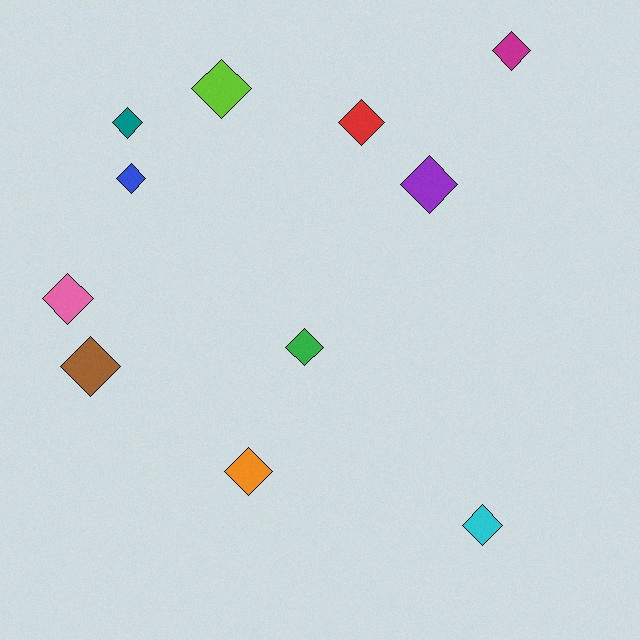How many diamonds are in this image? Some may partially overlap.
There are 11 diamonds.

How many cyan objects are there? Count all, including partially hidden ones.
There is 1 cyan object.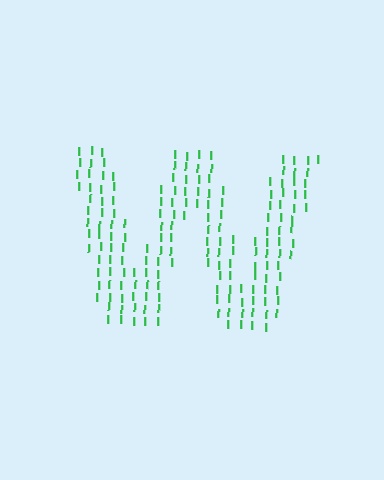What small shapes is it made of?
It is made of small letter I's.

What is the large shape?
The large shape is the letter W.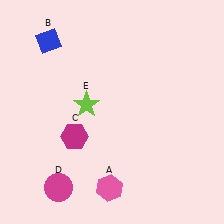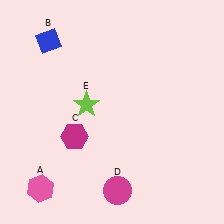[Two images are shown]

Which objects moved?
The objects that moved are: the pink hexagon (A), the magenta circle (D).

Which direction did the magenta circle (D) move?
The magenta circle (D) moved right.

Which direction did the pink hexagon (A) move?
The pink hexagon (A) moved left.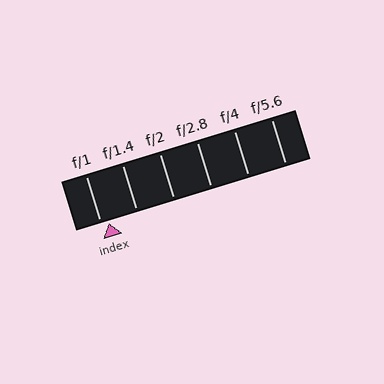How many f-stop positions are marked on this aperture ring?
There are 6 f-stop positions marked.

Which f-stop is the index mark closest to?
The index mark is closest to f/1.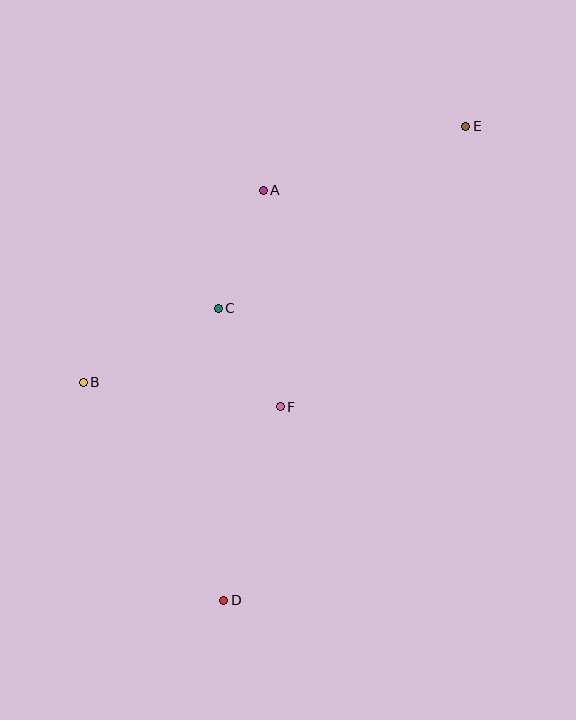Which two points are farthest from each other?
Points D and E are farthest from each other.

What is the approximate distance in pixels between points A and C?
The distance between A and C is approximately 126 pixels.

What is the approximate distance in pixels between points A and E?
The distance between A and E is approximately 212 pixels.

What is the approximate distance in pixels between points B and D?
The distance between B and D is approximately 259 pixels.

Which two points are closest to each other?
Points C and F are closest to each other.